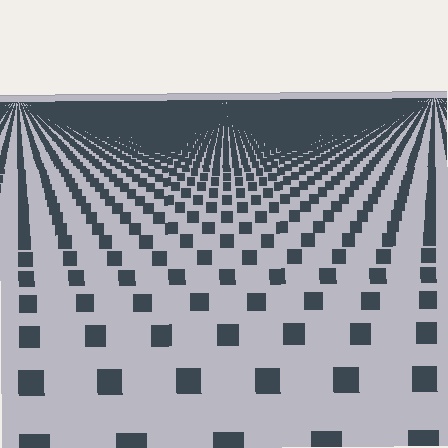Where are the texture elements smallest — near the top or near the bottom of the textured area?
Near the top.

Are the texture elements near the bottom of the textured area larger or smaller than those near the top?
Larger. Near the bottom, elements are closer to the viewer and appear at a bigger on-screen size.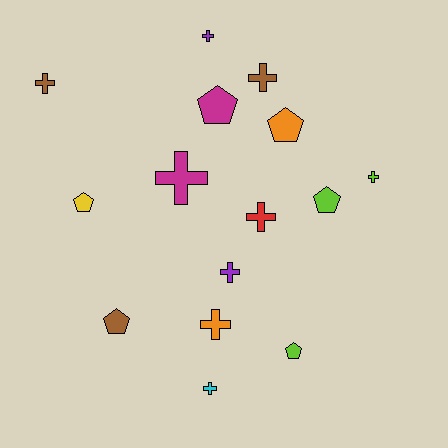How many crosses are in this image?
There are 9 crosses.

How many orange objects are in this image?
There are 2 orange objects.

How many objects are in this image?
There are 15 objects.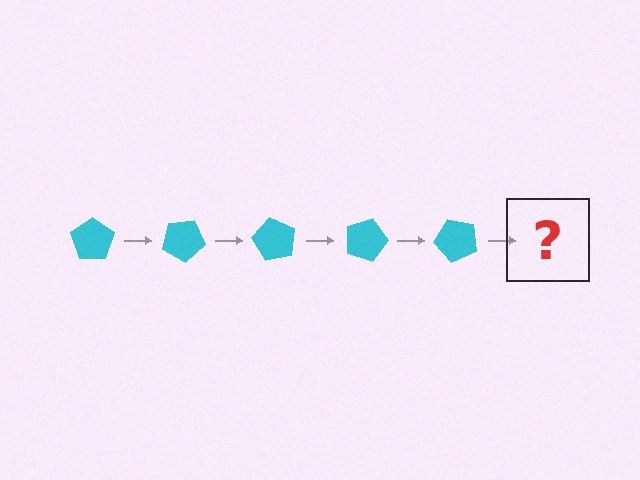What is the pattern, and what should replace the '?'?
The pattern is that the pentagon rotates 30 degrees each step. The '?' should be a cyan pentagon rotated 150 degrees.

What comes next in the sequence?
The next element should be a cyan pentagon rotated 150 degrees.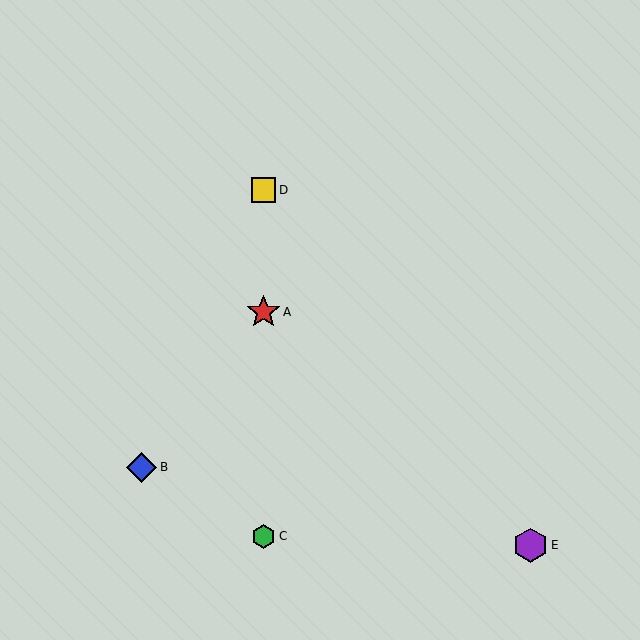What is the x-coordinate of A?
Object A is at x≈264.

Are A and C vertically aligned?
Yes, both are at x≈264.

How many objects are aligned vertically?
3 objects (A, C, D) are aligned vertically.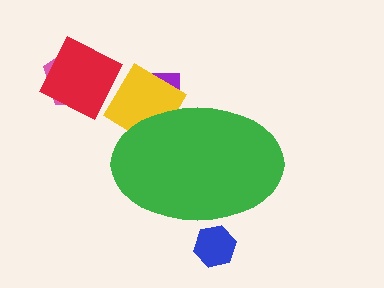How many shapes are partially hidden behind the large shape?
3 shapes are partially hidden.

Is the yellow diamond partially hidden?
Yes, the yellow diamond is partially hidden behind the green ellipse.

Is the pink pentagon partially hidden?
No, the pink pentagon is fully visible.